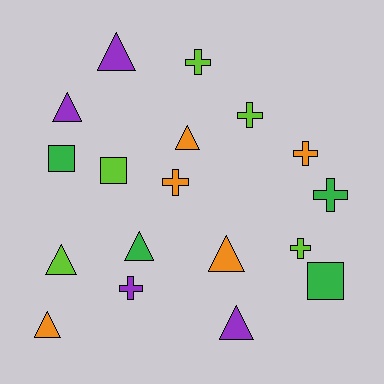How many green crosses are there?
There is 1 green cross.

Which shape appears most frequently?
Triangle, with 8 objects.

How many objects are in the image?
There are 18 objects.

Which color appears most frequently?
Lime, with 5 objects.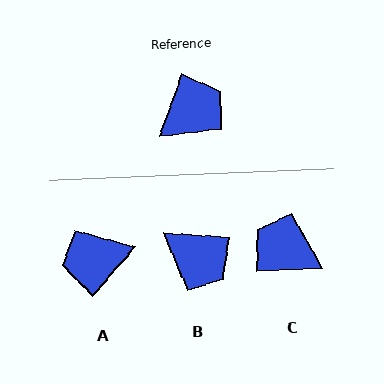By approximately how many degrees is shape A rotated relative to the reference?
Approximately 158 degrees counter-clockwise.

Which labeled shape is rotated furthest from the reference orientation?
A, about 158 degrees away.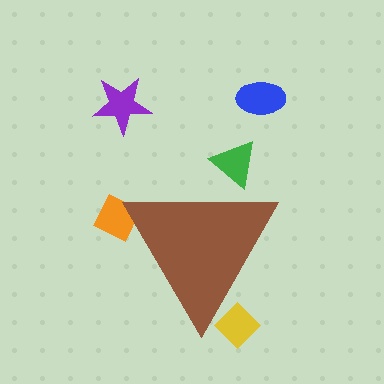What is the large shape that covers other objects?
A brown triangle.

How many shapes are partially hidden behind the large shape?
3 shapes are partially hidden.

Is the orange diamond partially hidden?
Yes, the orange diamond is partially hidden behind the brown triangle.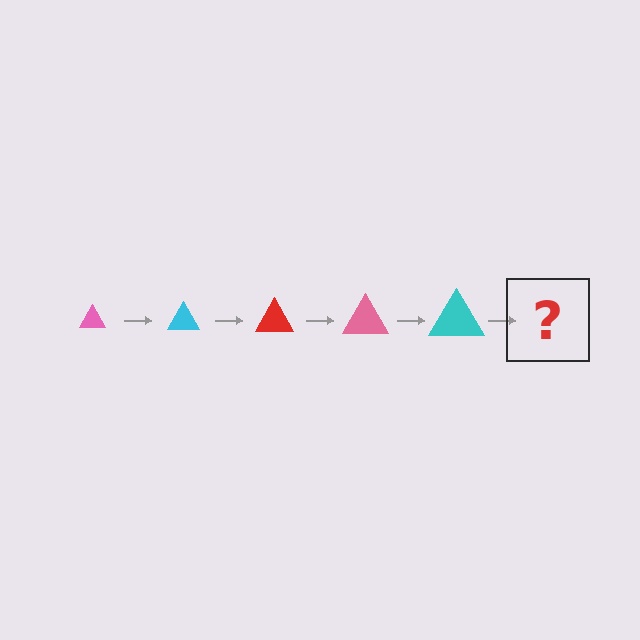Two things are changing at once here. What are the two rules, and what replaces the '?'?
The two rules are that the triangle grows larger each step and the color cycles through pink, cyan, and red. The '?' should be a red triangle, larger than the previous one.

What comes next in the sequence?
The next element should be a red triangle, larger than the previous one.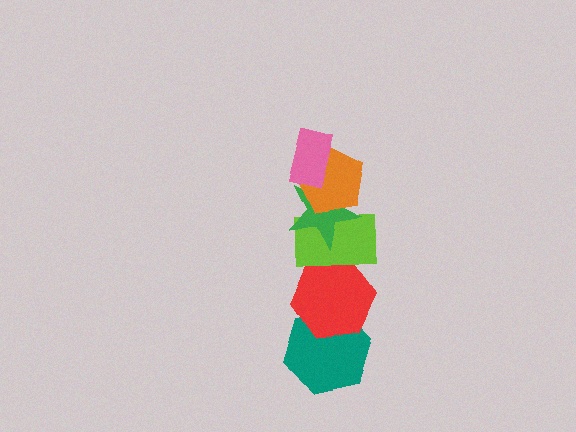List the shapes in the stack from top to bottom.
From top to bottom: the pink rectangle, the orange pentagon, the green star, the lime rectangle, the red hexagon, the teal hexagon.